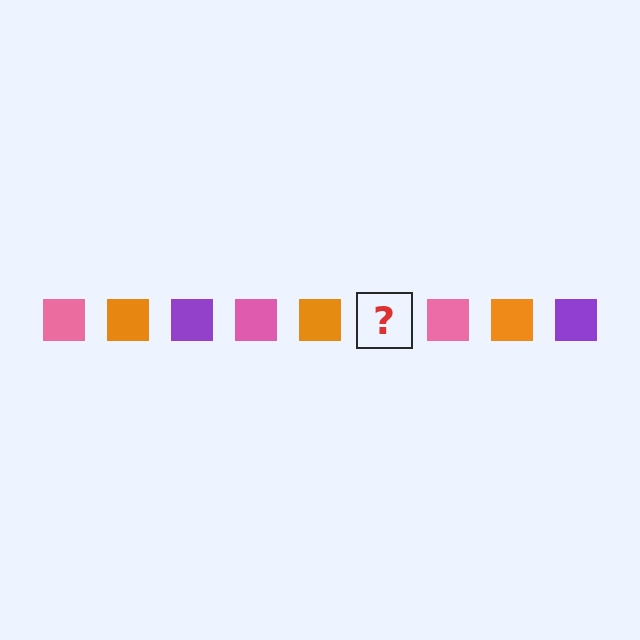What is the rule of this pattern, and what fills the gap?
The rule is that the pattern cycles through pink, orange, purple squares. The gap should be filled with a purple square.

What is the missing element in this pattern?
The missing element is a purple square.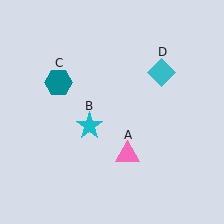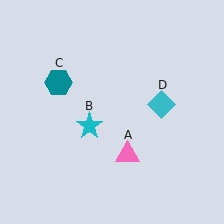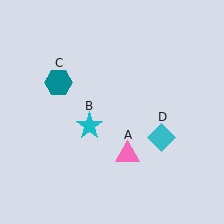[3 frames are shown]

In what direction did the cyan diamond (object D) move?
The cyan diamond (object D) moved down.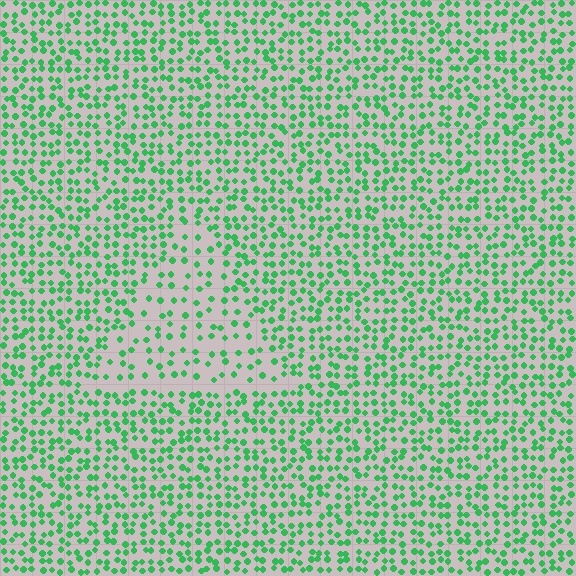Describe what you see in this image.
The image contains small green elements arranged at two different densities. A triangle-shaped region is visible where the elements are less densely packed than the surrounding area.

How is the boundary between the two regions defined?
The boundary is defined by a change in element density (approximately 1.9x ratio). All elements are the same color, size, and shape.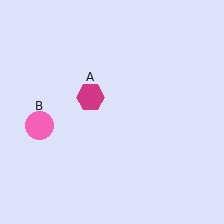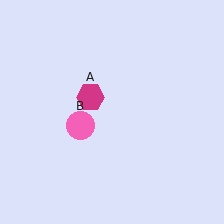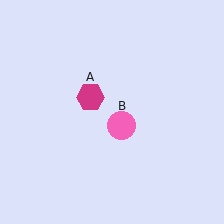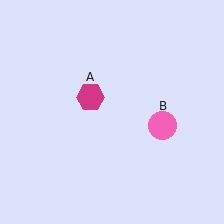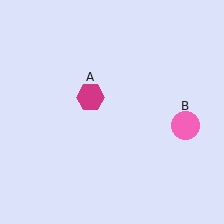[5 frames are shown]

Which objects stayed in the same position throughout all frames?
Magenta hexagon (object A) remained stationary.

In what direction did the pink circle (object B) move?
The pink circle (object B) moved right.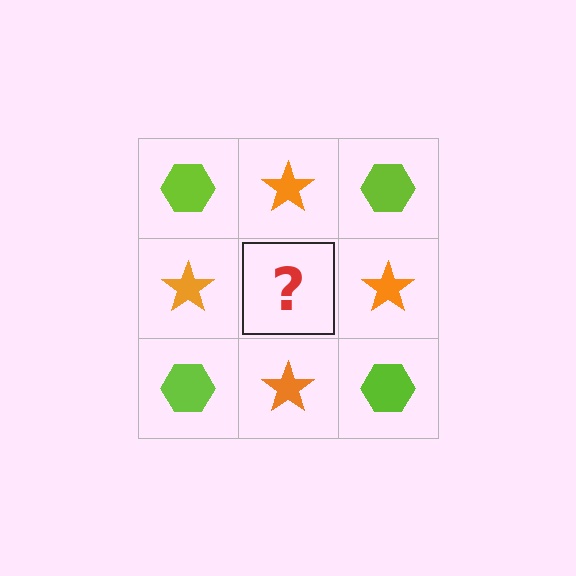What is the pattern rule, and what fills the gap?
The rule is that it alternates lime hexagon and orange star in a checkerboard pattern. The gap should be filled with a lime hexagon.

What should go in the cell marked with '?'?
The missing cell should contain a lime hexagon.